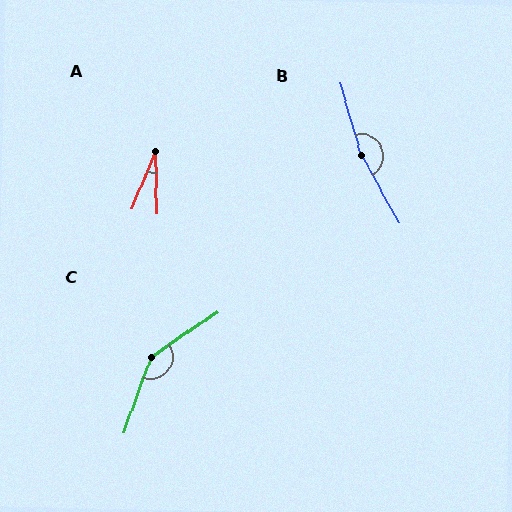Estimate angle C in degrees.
Approximately 144 degrees.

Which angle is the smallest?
A, at approximately 23 degrees.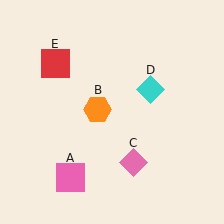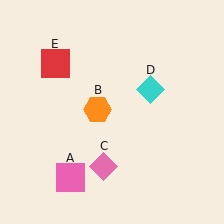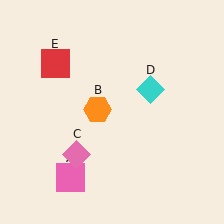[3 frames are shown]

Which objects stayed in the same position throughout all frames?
Pink square (object A) and orange hexagon (object B) and cyan diamond (object D) and red square (object E) remained stationary.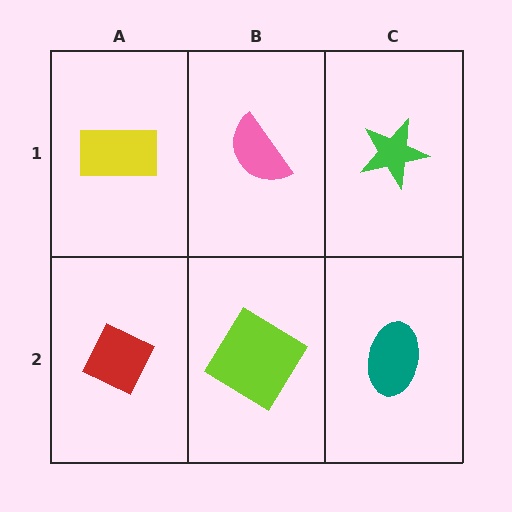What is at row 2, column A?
A red diamond.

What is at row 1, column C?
A green star.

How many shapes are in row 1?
3 shapes.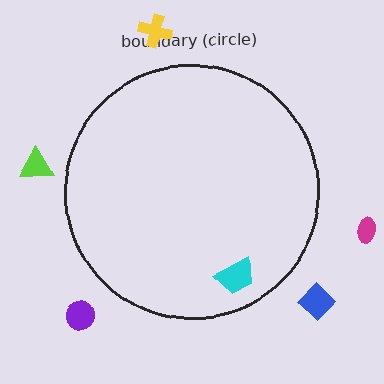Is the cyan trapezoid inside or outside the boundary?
Inside.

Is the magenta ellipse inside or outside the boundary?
Outside.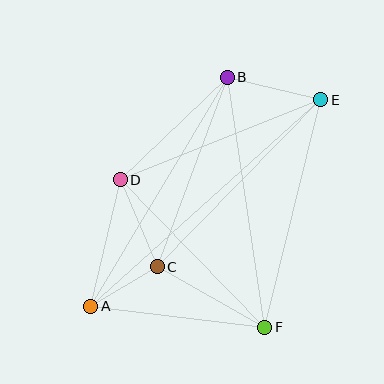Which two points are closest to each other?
Points A and C are closest to each other.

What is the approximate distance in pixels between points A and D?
The distance between A and D is approximately 130 pixels.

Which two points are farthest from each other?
Points A and E are farthest from each other.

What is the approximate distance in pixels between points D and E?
The distance between D and E is approximately 216 pixels.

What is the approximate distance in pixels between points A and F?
The distance between A and F is approximately 175 pixels.